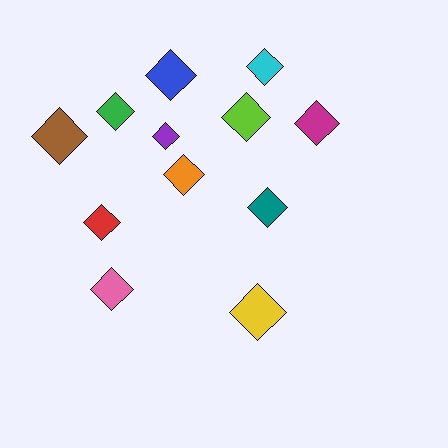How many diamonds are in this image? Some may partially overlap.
There are 12 diamonds.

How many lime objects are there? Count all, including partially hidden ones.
There is 1 lime object.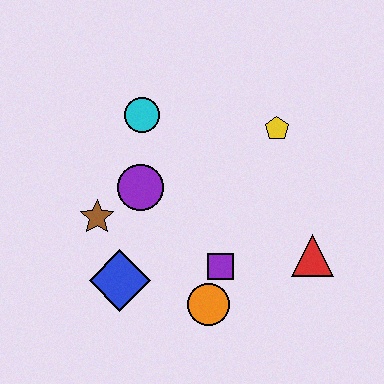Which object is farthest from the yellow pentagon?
The blue diamond is farthest from the yellow pentagon.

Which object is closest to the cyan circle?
The purple circle is closest to the cyan circle.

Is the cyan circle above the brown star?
Yes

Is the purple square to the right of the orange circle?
Yes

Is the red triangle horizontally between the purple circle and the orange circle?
No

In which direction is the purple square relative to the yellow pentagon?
The purple square is below the yellow pentagon.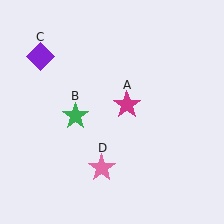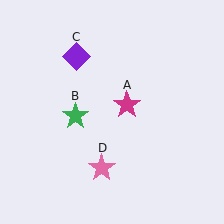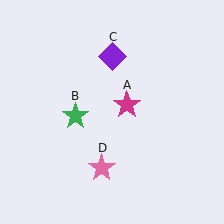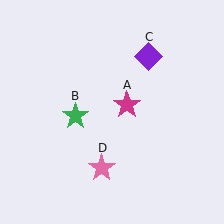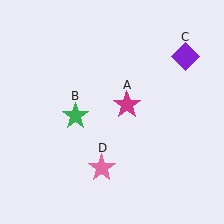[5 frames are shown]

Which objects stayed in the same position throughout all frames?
Magenta star (object A) and green star (object B) and pink star (object D) remained stationary.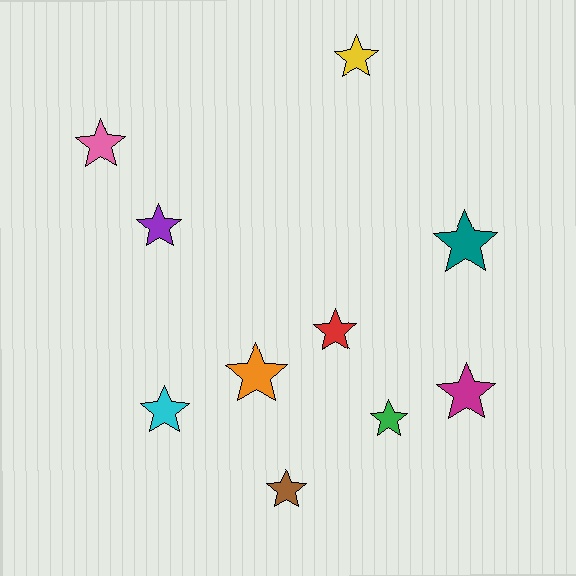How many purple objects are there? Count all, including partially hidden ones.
There is 1 purple object.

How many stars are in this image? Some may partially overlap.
There are 10 stars.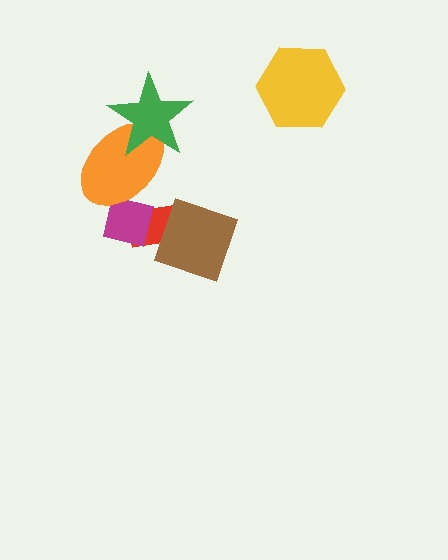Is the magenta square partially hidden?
Yes, it is partially covered by another shape.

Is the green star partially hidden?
No, no other shape covers it.